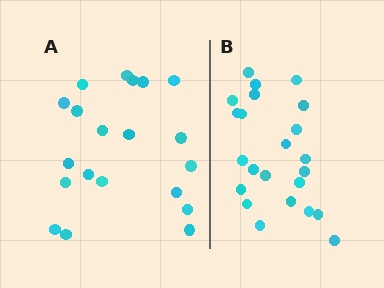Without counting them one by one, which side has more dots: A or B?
Region B (the right region) has more dots.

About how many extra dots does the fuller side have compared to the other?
Region B has just a few more — roughly 2 or 3 more dots than region A.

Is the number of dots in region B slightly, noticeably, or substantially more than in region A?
Region B has only slightly more — the two regions are fairly close. The ratio is roughly 1.1 to 1.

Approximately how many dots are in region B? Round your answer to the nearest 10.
About 20 dots. (The exact count is 23, which rounds to 20.)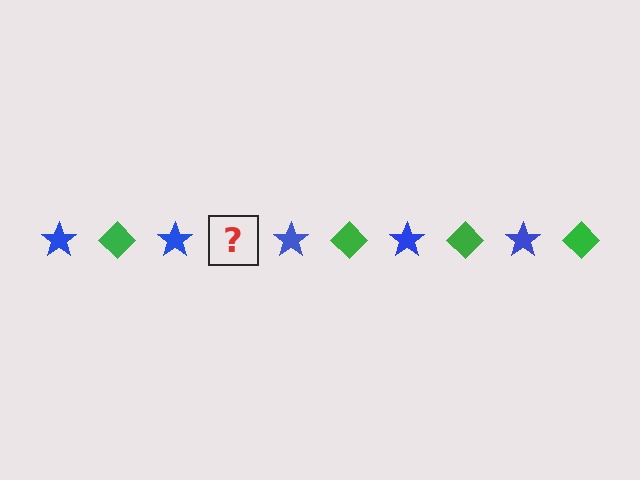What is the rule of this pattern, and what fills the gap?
The rule is that the pattern alternates between blue star and green diamond. The gap should be filled with a green diamond.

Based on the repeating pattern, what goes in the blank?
The blank should be a green diamond.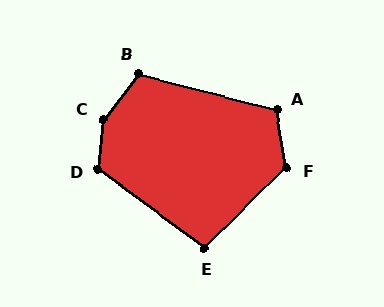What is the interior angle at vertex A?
Approximately 114 degrees (obtuse).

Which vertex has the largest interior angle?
C, at approximately 147 degrees.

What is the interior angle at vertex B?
Approximately 114 degrees (obtuse).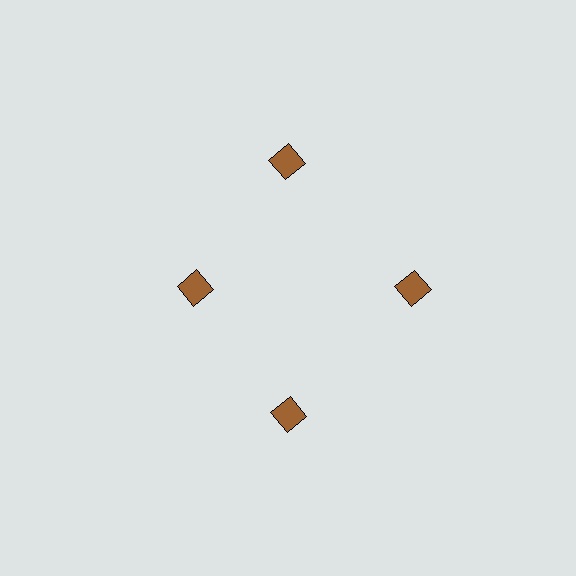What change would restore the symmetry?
The symmetry would be restored by moving it outward, back onto the ring so that all 4 squares sit at equal angles and equal distance from the center.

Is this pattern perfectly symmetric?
No. The 4 brown squares are arranged in a ring, but one element near the 9 o'clock position is pulled inward toward the center, breaking the 4-fold rotational symmetry.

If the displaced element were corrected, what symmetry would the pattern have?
It would have 4-fold rotational symmetry — the pattern would map onto itself every 90 degrees.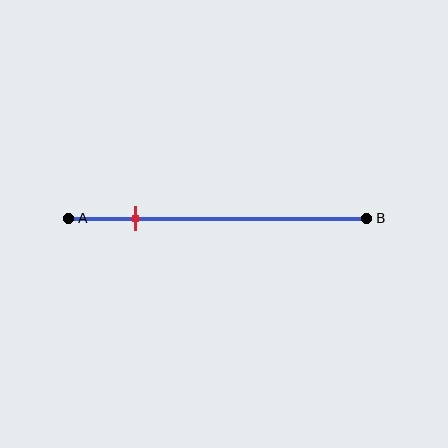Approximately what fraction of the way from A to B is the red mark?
The red mark is approximately 20% of the way from A to B.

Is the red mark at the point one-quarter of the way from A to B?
Yes, the mark is approximately at the one-quarter point.